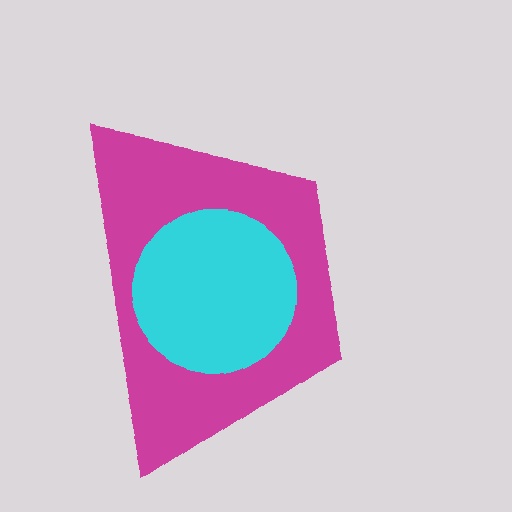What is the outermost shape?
The magenta trapezoid.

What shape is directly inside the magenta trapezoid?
The cyan circle.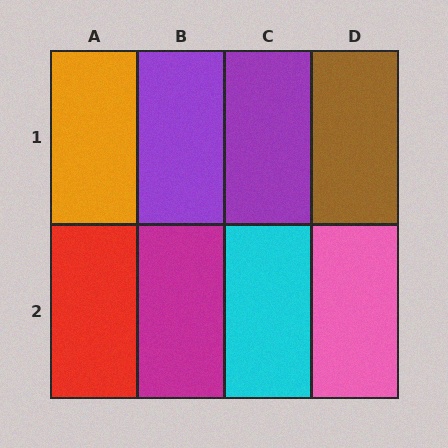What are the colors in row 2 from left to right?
Red, magenta, cyan, pink.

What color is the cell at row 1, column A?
Orange.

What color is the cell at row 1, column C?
Purple.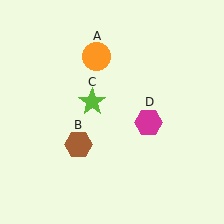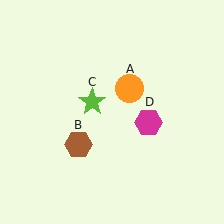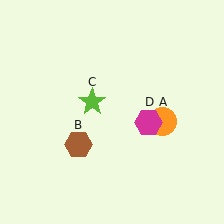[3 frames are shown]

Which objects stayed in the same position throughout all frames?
Brown hexagon (object B) and lime star (object C) and magenta hexagon (object D) remained stationary.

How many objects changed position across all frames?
1 object changed position: orange circle (object A).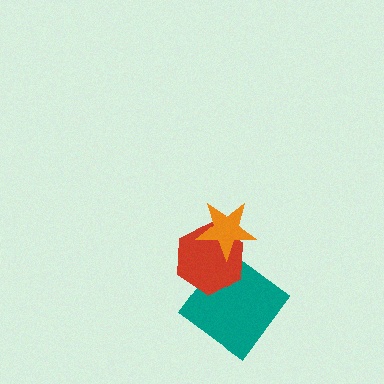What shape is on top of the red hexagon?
The orange star is on top of the red hexagon.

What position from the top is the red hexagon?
The red hexagon is 2nd from the top.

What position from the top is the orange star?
The orange star is 1st from the top.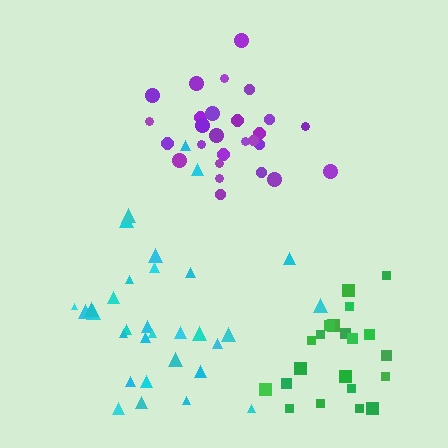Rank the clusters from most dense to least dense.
purple, green, cyan.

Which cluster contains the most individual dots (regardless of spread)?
Cyan (32).